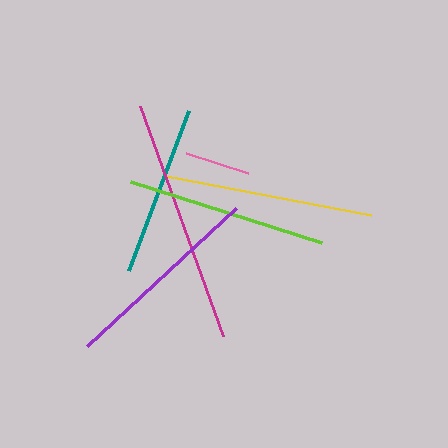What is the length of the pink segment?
The pink segment is approximately 65 pixels long.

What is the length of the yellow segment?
The yellow segment is approximately 209 pixels long.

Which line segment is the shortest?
The pink line is the shortest at approximately 65 pixels.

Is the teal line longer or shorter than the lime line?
The lime line is longer than the teal line.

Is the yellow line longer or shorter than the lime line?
The yellow line is longer than the lime line.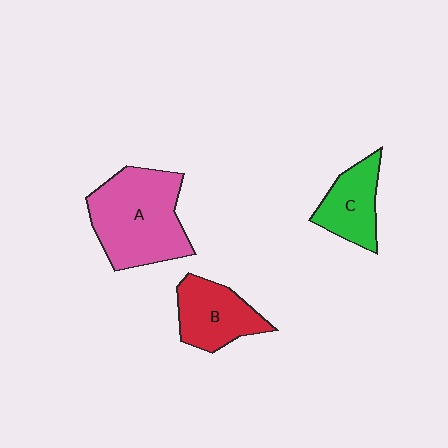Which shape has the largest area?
Shape A (pink).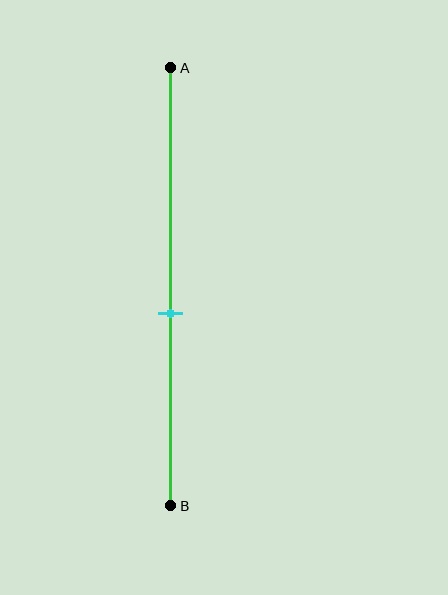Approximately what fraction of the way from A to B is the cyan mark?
The cyan mark is approximately 55% of the way from A to B.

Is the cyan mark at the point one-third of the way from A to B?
No, the mark is at about 55% from A, not at the 33% one-third point.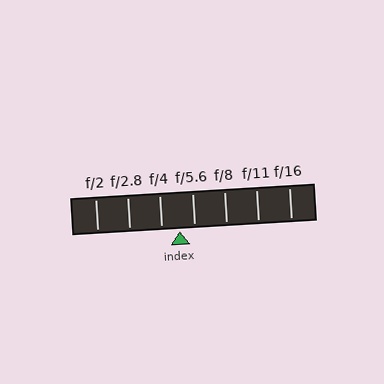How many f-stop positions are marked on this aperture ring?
There are 7 f-stop positions marked.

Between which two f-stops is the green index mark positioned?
The index mark is between f/4 and f/5.6.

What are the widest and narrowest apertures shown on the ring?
The widest aperture shown is f/2 and the narrowest is f/16.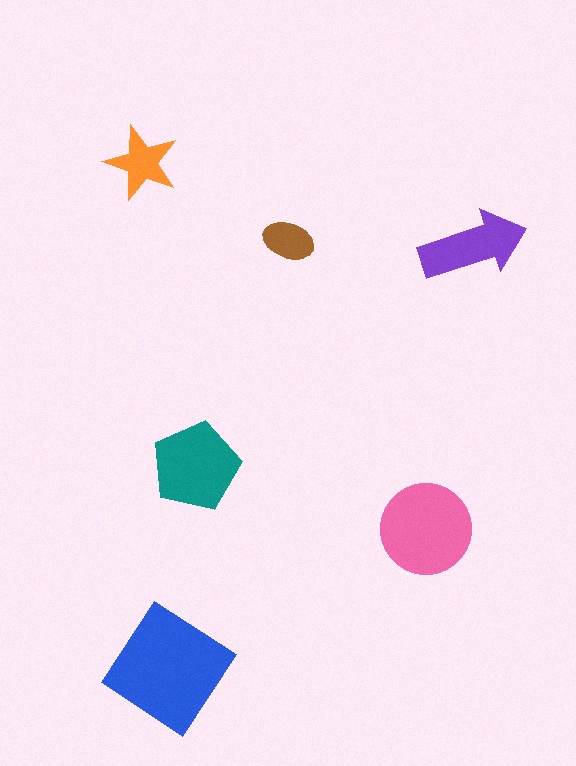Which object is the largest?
The blue diamond.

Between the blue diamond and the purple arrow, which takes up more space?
The blue diamond.